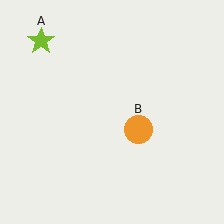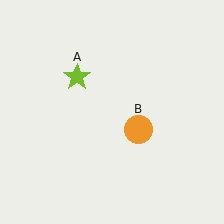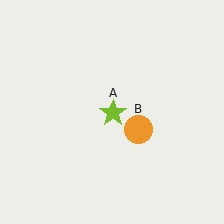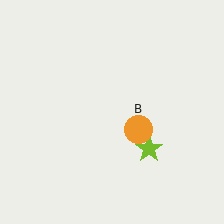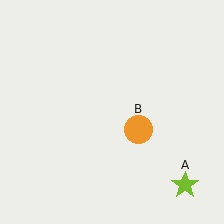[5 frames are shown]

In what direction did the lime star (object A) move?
The lime star (object A) moved down and to the right.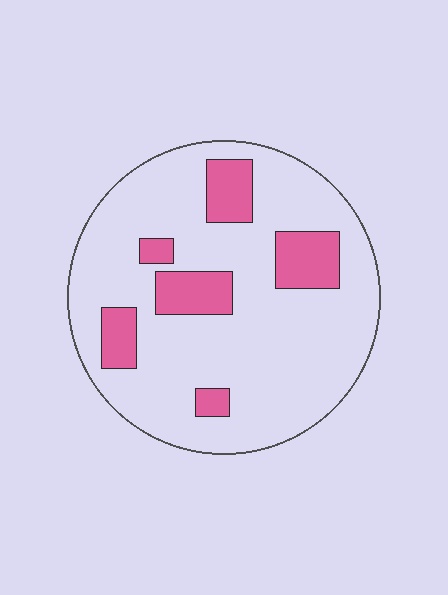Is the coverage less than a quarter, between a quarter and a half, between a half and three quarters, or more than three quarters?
Less than a quarter.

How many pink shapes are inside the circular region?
6.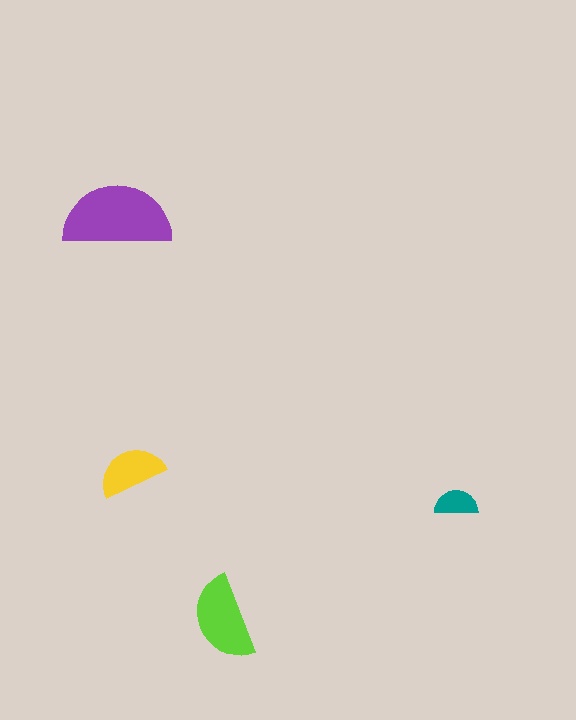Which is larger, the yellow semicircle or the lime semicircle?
The lime one.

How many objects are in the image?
There are 4 objects in the image.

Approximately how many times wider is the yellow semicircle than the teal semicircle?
About 1.5 times wider.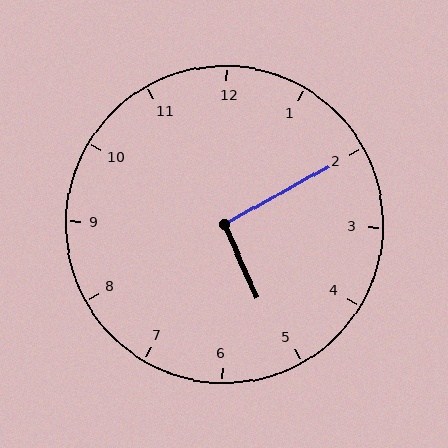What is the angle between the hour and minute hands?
Approximately 95 degrees.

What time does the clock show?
5:10.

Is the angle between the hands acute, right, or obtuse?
It is right.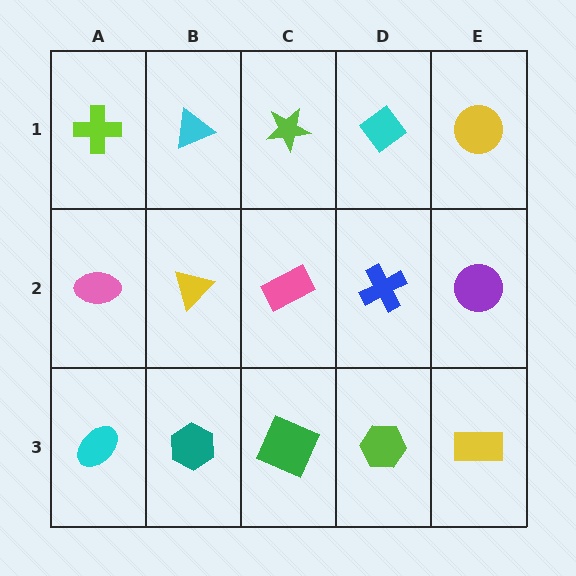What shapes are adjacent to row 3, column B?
A yellow triangle (row 2, column B), a cyan ellipse (row 3, column A), a green square (row 3, column C).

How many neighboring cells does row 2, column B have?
4.